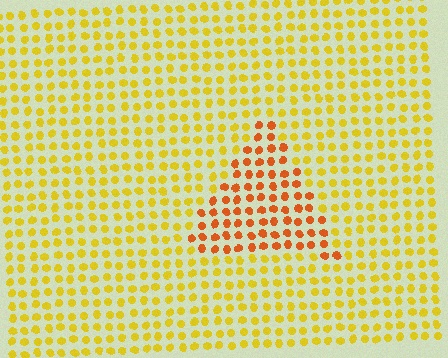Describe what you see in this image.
The image is filled with small yellow elements in a uniform arrangement. A triangle-shaped region is visible where the elements are tinted to a slightly different hue, forming a subtle color boundary.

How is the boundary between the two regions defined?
The boundary is defined purely by a slight shift in hue (about 35 degrees). Spacing, size, and orientation are identical on both sides.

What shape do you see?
I see a triangle.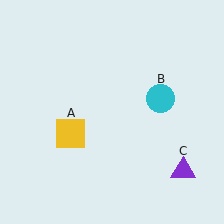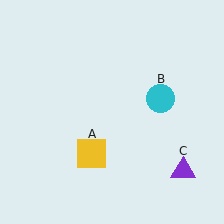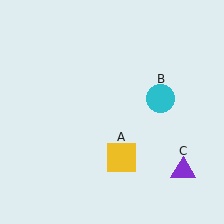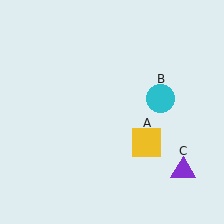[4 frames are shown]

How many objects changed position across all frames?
1 object changed position: yellow square (object A).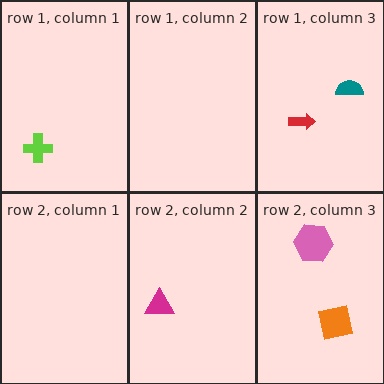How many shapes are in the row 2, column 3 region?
2.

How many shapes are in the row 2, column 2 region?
1.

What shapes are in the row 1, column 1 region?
The lime cross.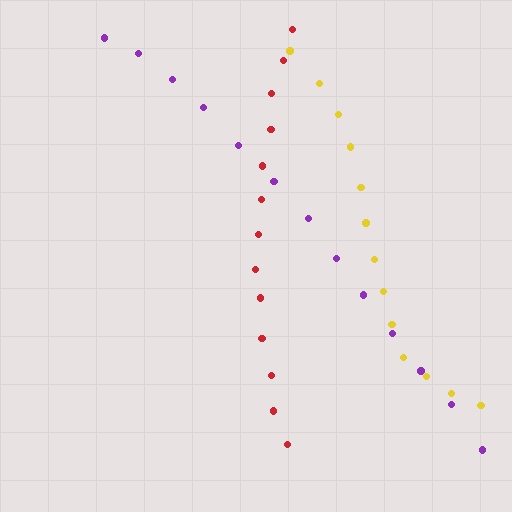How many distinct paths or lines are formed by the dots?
There are 3 distinct paths.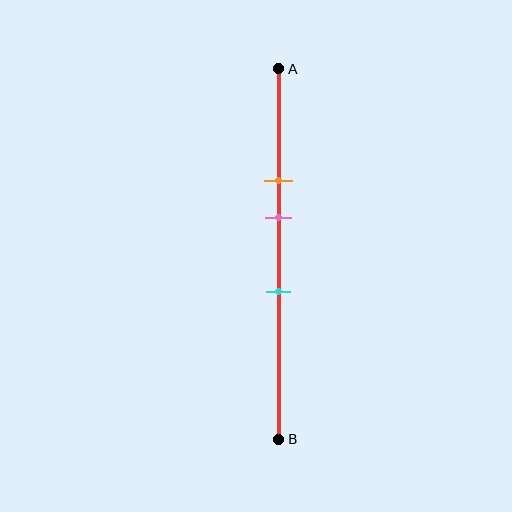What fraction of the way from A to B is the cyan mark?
The cyan mark is approximately 60% (0.6) of the way from A to B.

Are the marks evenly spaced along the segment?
Yes, the marks are approximately evenly spaced.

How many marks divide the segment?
There are 3 marks dividing the segment.